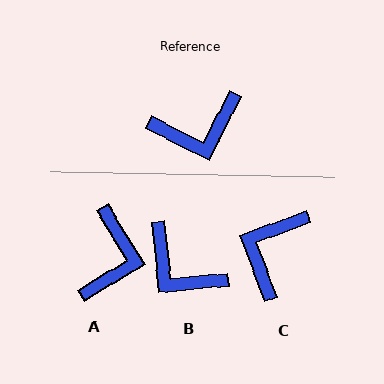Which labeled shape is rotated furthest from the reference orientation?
C, about 133 degrees away.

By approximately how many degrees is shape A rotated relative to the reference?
Approximately 58 degrees counter-clockwise.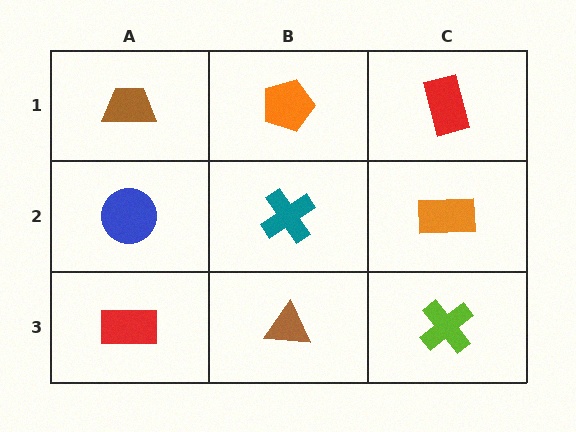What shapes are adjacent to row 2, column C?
A red rectangle (row 1, column C), a lime cross (row 3, column C), a teal cross (row 2, column B).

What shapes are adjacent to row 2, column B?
An orange pentagon (row 1, column B), a brown triangle (row 3, column B), a blue circle (row 2, column A), an orange rectangle (row 2, column C).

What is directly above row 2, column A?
A brown trapezoid.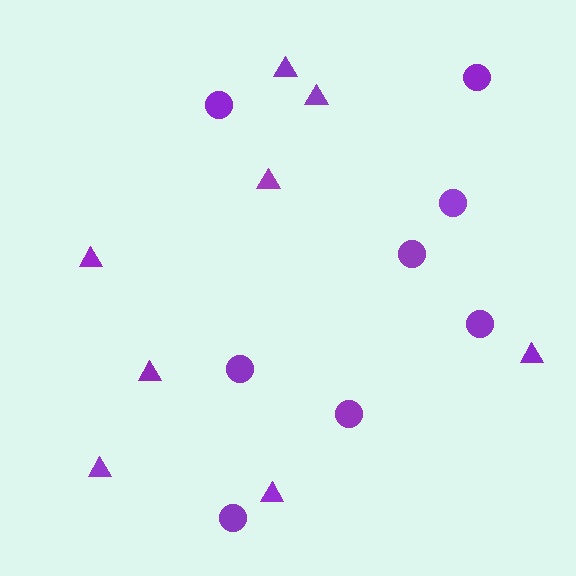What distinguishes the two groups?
There are 2 groups: one group of triangles (8) and one group of circles (8).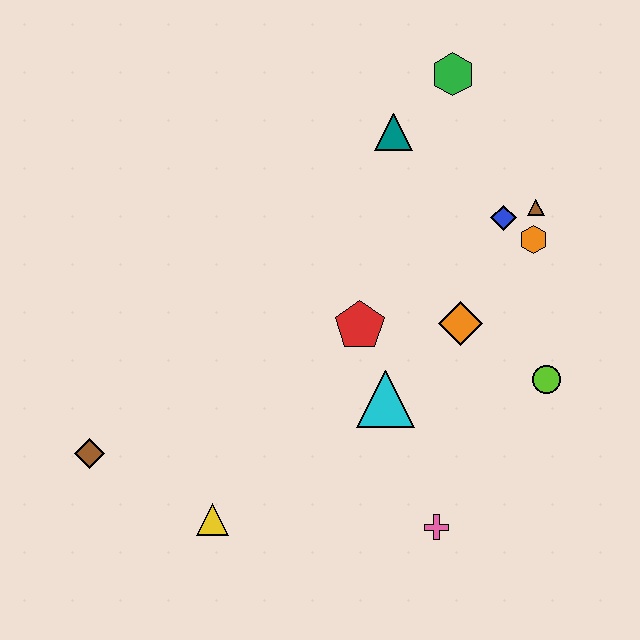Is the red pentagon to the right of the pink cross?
No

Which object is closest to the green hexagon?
The teal triangle is closest to the green hexagon.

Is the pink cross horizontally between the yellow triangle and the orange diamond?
Yes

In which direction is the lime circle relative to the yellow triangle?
The lime circle is to the right of the yellow triangle.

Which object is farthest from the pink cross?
The green hexagon is farthest from the pink cross.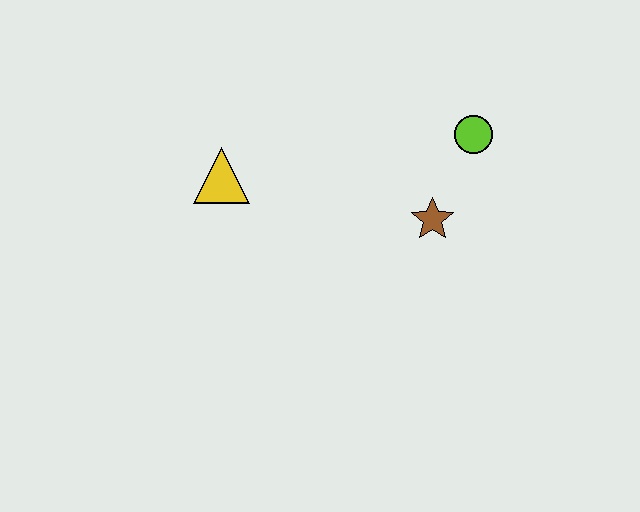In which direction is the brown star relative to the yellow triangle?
The brown star is to the right of the yellow triangle.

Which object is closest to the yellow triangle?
The brown star is closest to the yellow triangle.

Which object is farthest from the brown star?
The yellow triangle is farthest from the brown star.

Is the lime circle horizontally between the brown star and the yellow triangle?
No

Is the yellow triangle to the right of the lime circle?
No